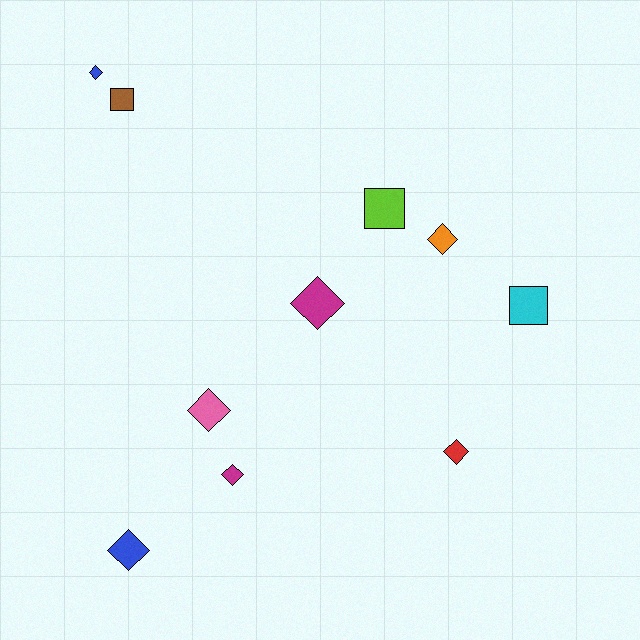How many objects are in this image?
There are 10 objects.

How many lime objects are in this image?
There is 1 lime object.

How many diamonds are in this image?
There are 7 diamonds.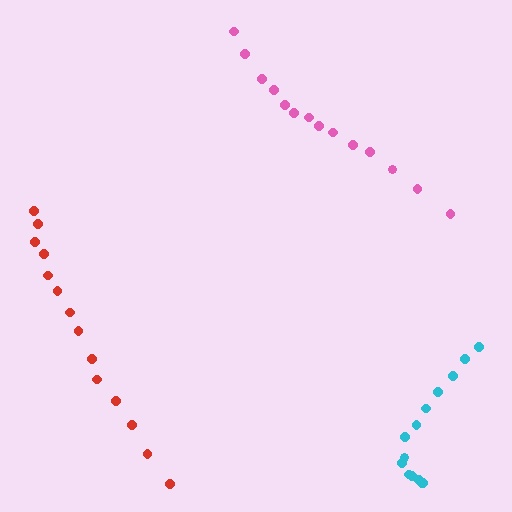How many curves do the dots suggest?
There are 3 distinct paths.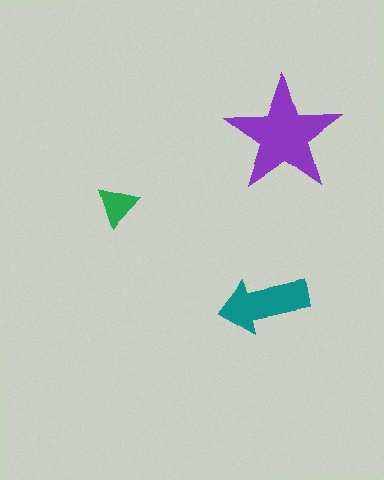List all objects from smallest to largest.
The green triangle, the teal arrow, the purple star.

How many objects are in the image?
There are 3 objects in the image.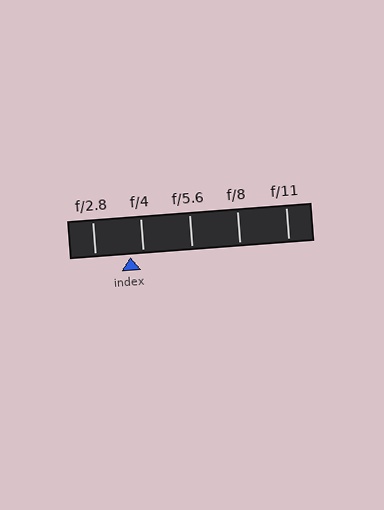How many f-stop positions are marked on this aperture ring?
There are 5 f-stop positions marked.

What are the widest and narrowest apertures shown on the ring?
The widest aperture shown is f/2.8 and the narrowest is f/11.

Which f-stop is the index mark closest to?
The index mark is closest to f/4.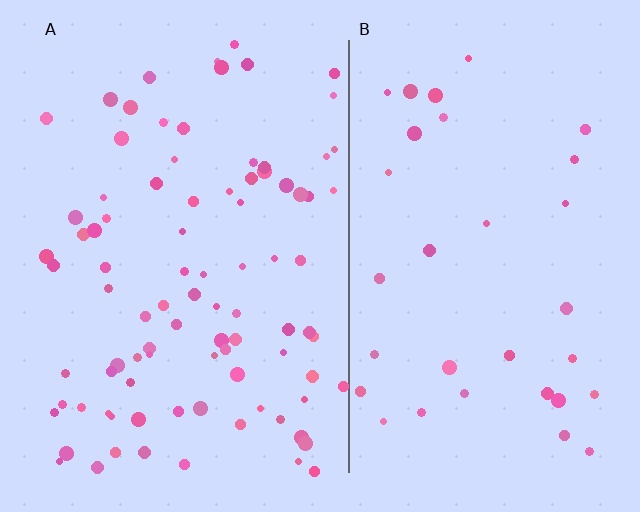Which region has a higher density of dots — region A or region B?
A (the left).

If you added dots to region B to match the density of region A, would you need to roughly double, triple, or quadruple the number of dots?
Approximately triple.